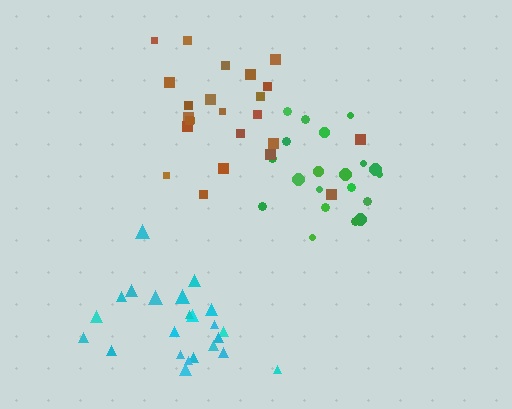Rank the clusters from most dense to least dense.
green, cyan, brown.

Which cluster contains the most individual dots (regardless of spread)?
Brown (24).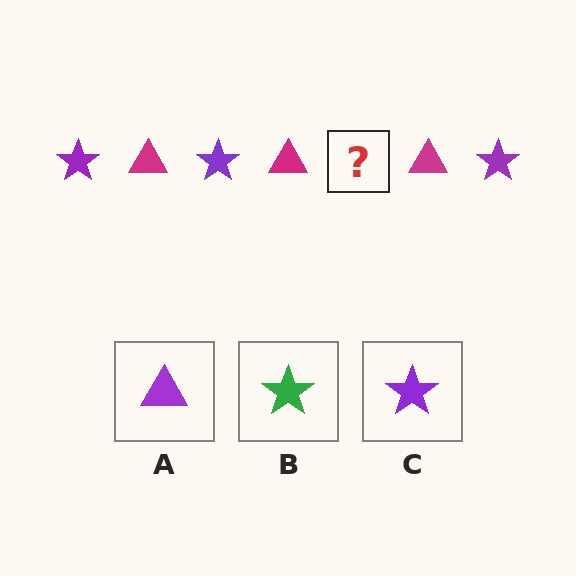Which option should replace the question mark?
Option C.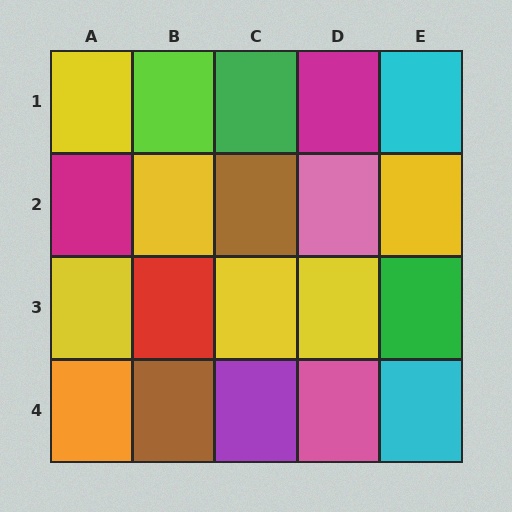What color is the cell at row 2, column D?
Pink.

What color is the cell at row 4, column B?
Brown.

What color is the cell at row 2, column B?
Yellow.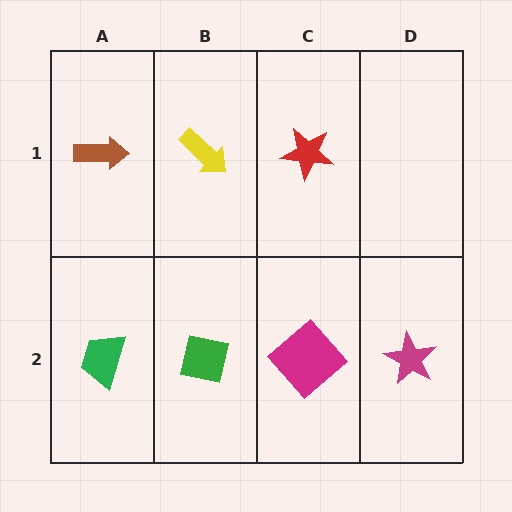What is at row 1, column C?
A red star.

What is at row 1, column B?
A yellow arrow.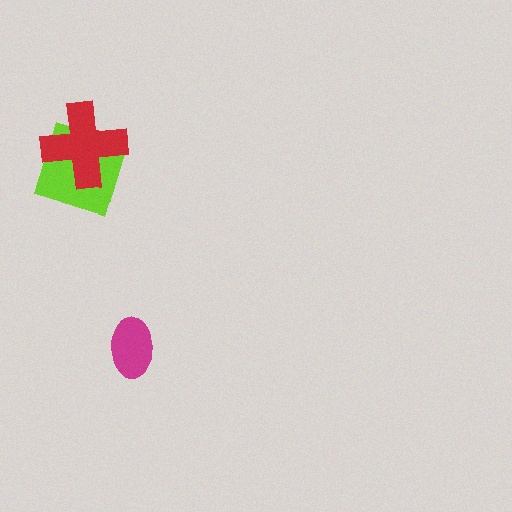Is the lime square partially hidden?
Yes, it is partially covered by another shape.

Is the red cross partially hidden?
No, no other shape covers it.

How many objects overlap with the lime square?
1 object overlaps with the lime square.